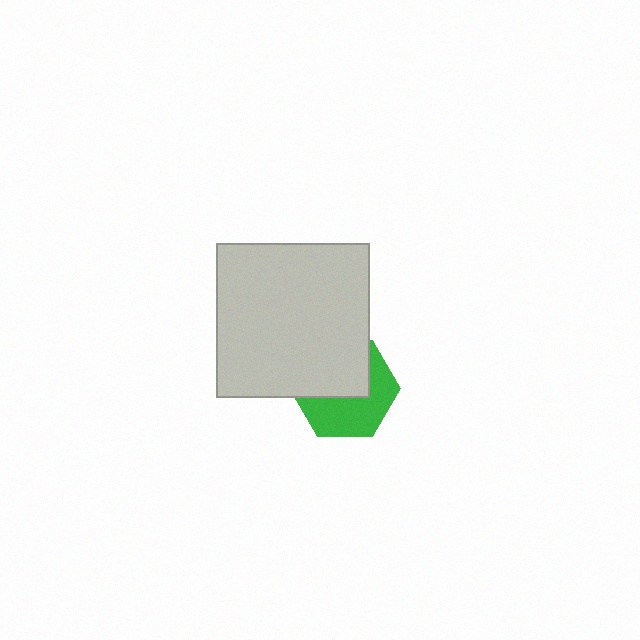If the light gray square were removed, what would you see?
You would see the complete green hexagon.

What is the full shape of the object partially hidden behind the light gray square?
The partially hidden object is a green hexagon.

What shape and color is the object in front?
The object in front is a light gray square.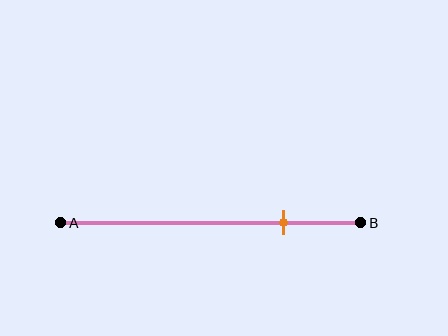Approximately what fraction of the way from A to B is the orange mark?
The orange mark is approximately 75% of the way from A to B.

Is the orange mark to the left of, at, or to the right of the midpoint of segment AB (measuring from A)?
The orange mark is to the right of the midpoint of segment AB.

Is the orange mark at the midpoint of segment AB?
No, the mark is at about 75% from A, not at the 50% midpoint.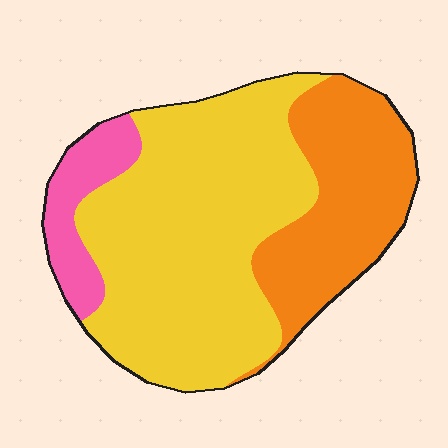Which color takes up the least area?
Pink, at roughly 10%.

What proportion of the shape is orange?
Orange covers 29% of the shape.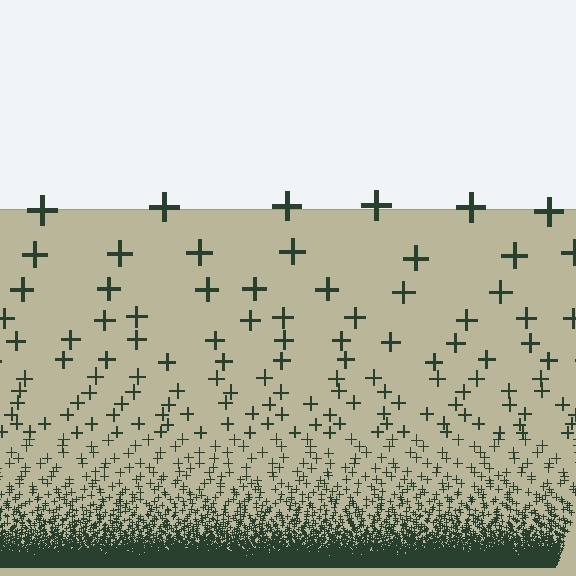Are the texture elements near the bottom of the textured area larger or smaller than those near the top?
Smaller. The gradient is inverted — elements near the bottom are smaller and denser.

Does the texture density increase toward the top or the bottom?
Density increases toward the bottom.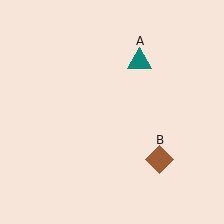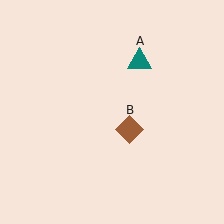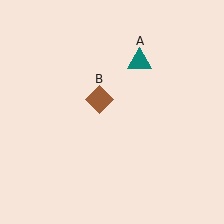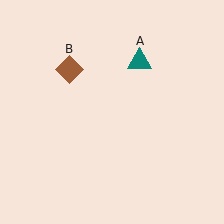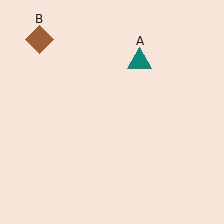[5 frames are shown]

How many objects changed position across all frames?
1 object changed position: brown diamond (object B).